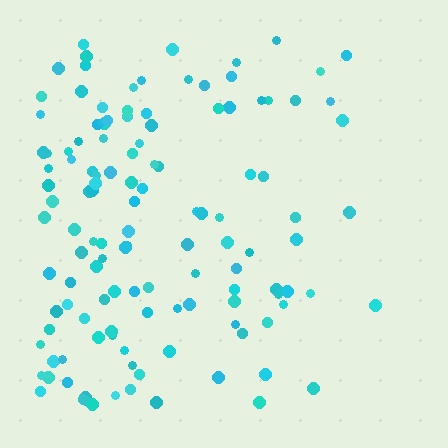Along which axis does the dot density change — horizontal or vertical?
Horizontal.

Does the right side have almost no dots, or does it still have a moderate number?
Still a moderate number, just noticeably fewer than the left.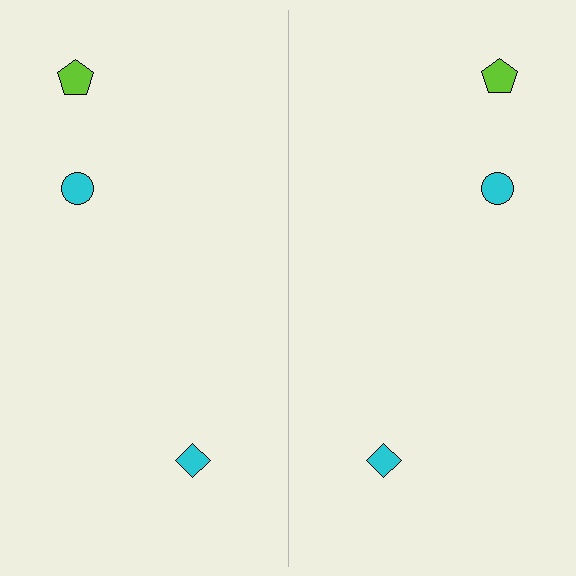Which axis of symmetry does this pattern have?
The pattern has a vertical axis of symmetry running through the center of the image.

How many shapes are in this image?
There are 6 shapes in this image.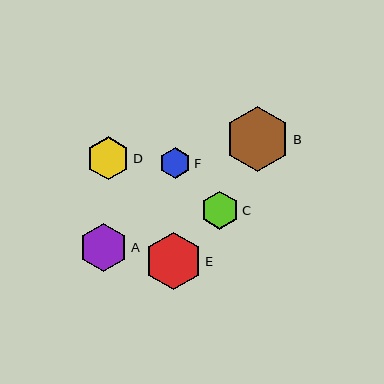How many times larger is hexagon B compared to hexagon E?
Hexagon B is approximately 1.1 times the size of hexagon E.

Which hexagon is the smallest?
Hexagon F is the smallest with a size of approximately 31 pixels.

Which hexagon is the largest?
Hexagon B is the largest with a size of approximately 65 pixels.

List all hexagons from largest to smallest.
From largest to smallest: B, E, A, D, C, F.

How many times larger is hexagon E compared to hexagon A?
Hexagon E is approximately 1.2 times the size of hexagon A.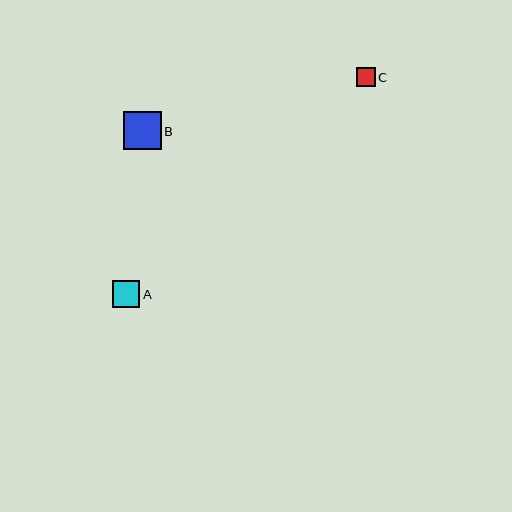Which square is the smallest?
Square C is the smallest with a size of approximately 19 pixels.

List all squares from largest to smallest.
From largest to smallest: B, A, C.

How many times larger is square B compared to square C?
Square B is approximately 2.0 times the size of square C.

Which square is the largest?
Square B is the largest with a size of approximately 37 pixels.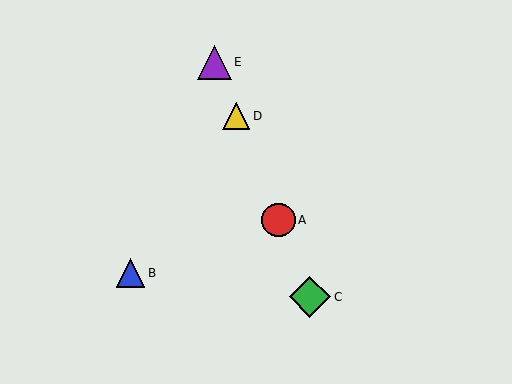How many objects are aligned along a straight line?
4 objects (A, C, D, E) are aligned along a straight line.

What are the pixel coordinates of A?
Object A is at (279, 220).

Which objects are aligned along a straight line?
Objects A, C, D, E are aligned along a straight line.